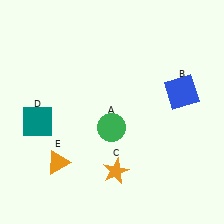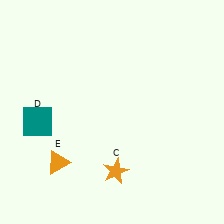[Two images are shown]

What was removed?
The blue square (B), the green circle (A) were removed in Image 2.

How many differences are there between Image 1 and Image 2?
There are 2 differences between the two images.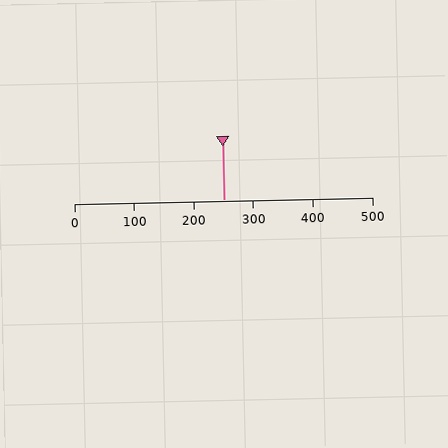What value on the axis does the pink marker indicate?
The marker indicates approximately 250.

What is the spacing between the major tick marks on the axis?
The major ticks are spaced 100 apart.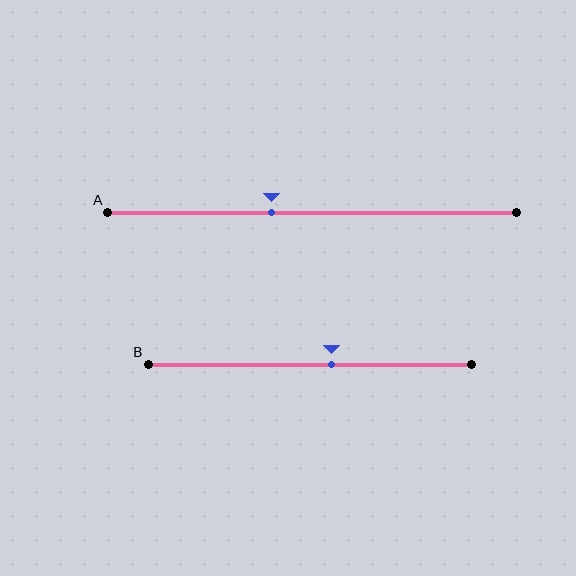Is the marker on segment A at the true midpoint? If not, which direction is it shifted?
No, the marker on segment A is shifted to the left by about 10% of the segment length.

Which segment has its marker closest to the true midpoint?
Segment B has its marker closest to the true midpoint.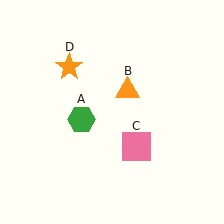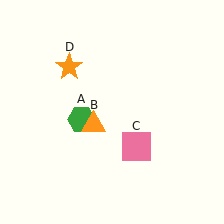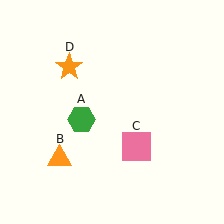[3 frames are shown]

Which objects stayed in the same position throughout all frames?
Green hexagon (object A) and pink square (object C) and orange star (object D) remained stationary.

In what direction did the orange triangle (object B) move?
The orange triangle (object B) moved down and to the left.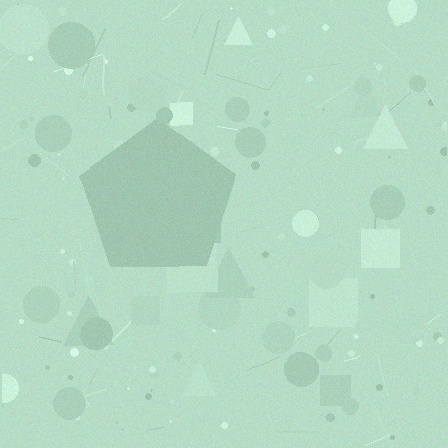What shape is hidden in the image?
A pentagon is hidden in the image.